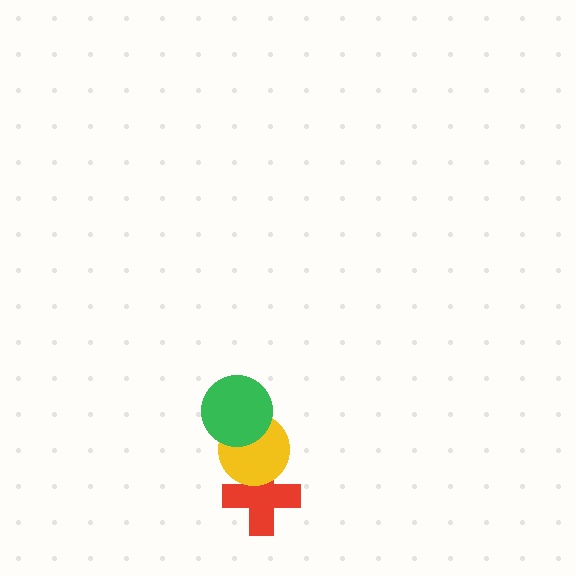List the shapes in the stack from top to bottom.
From top to bottom: the green circle, the yellow circle, the red cross.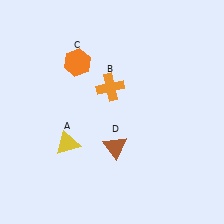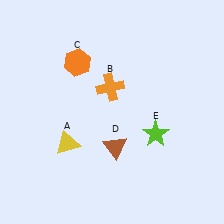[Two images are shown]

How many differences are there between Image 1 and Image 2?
There is 1 difference between the two images.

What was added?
A lime star (E) was added in Image 2.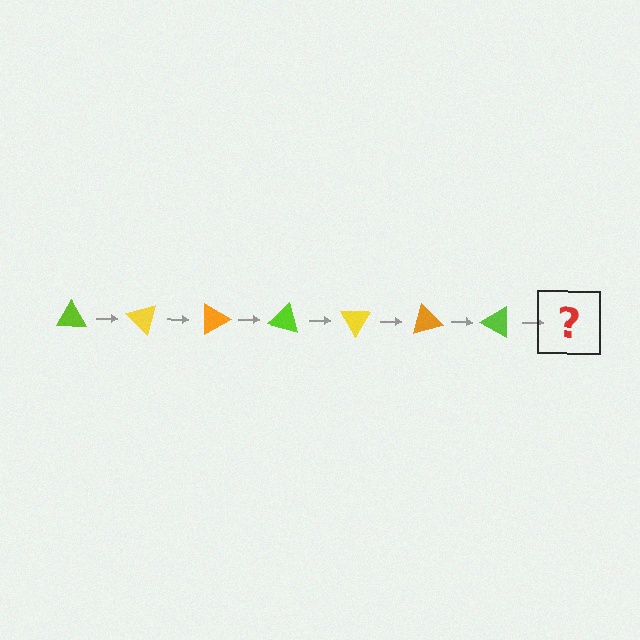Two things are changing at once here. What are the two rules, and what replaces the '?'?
The two rules are that it rotates 45 degrees each step and the color cycles through lime, yellow, and orange. The '?' should be a yellow triangle, rotated 315 degrees from the start.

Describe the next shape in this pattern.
It should be a yellow triangle, rotated 315 degrees from the start.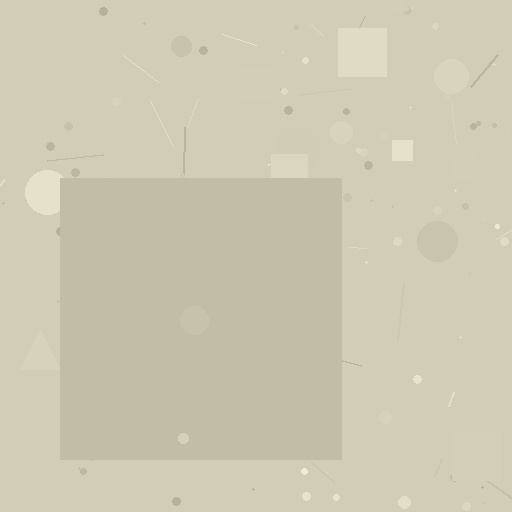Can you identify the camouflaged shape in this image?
The camouflaged shape is a square.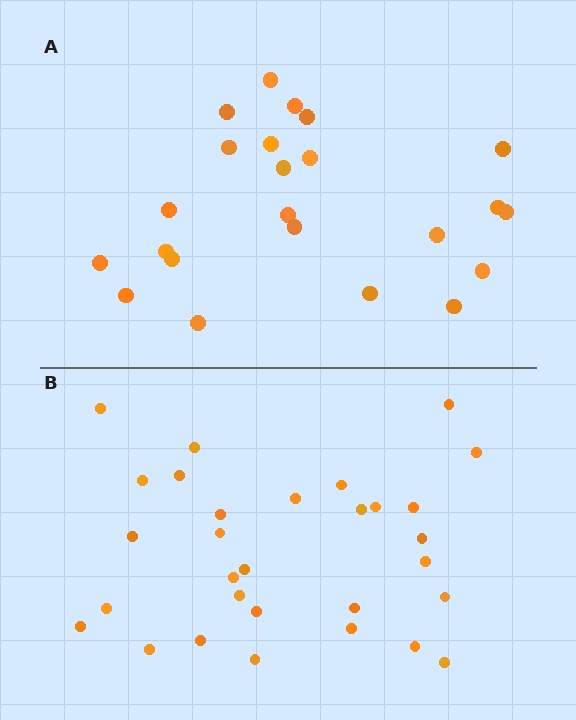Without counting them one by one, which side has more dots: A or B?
Region B (the bottom region) has more dots.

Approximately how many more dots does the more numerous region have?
Region B has roughly 8 or so more dots than region A.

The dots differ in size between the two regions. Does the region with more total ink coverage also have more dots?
No. Region A has more total ink coverage because its dots are larger, but region B actually contains more individual dots. Total area can be misleading — the number of items is what matters here.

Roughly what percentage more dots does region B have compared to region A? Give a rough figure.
About 30% more.